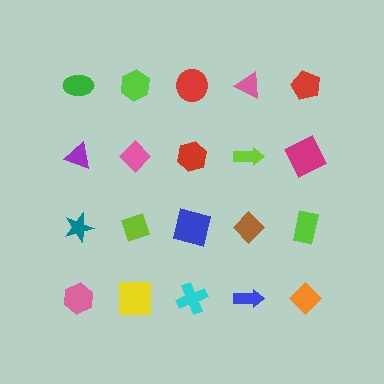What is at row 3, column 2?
A lime diamond.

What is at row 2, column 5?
A magenta square.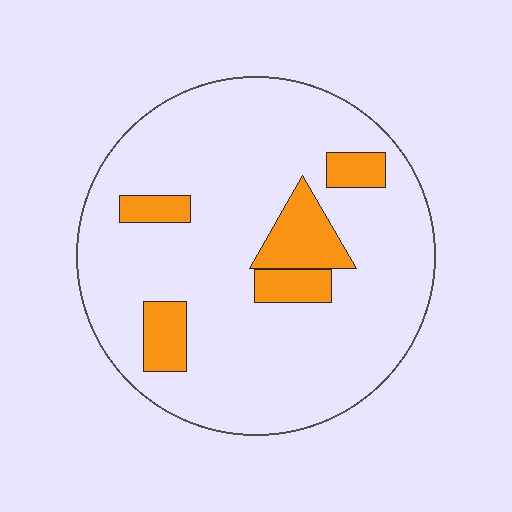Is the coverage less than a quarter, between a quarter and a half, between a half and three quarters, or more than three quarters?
Less than a quarter.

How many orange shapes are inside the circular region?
5.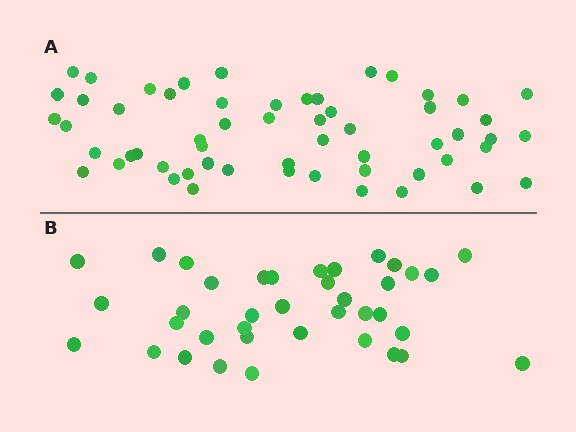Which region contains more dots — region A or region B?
Region A (the top region) has more dots.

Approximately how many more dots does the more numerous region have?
Region A has approximately 20 more dots than region B.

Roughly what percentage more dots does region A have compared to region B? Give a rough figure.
About 50% more.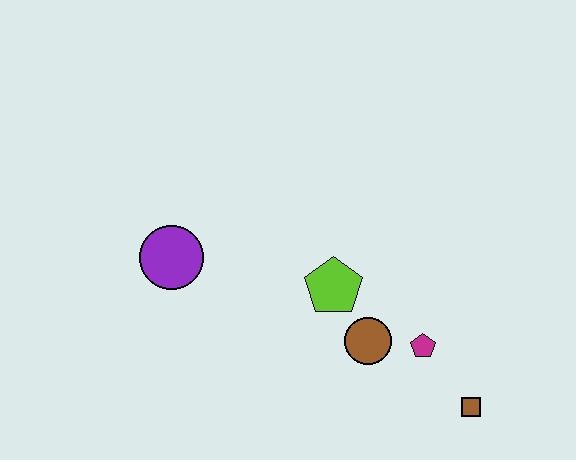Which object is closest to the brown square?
The magenta pentagon is closest to the brown square.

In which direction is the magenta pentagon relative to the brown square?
The magenta pentagon is above the brown square.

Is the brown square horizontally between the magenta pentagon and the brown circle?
No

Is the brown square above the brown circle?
No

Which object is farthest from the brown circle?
The purple circle is farthest from the brown circle.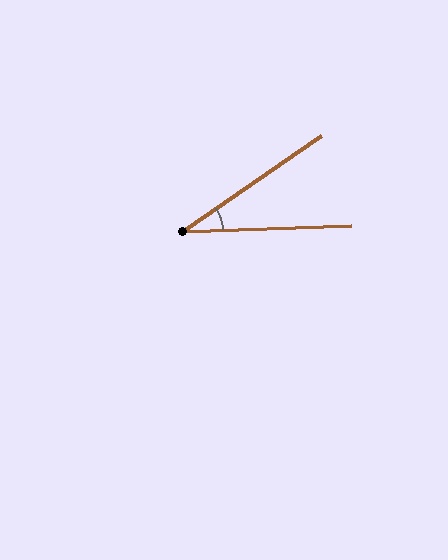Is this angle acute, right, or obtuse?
It is acute.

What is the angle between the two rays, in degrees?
Approximately 33 degrees.